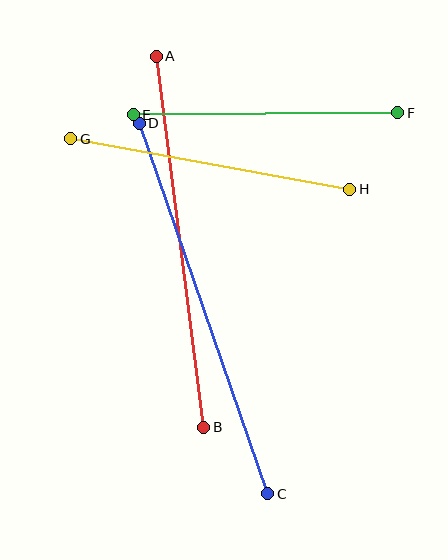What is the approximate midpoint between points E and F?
The midpoint is at approximately (266, 114) pixels.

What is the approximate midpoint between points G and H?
The midpoint is at approximately (210, 164) pixels.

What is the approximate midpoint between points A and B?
The midpoint is at approximately (180, 242) pixels.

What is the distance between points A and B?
The distance is approximately 374 pixels.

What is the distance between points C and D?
The distance is approximately 392 pixels.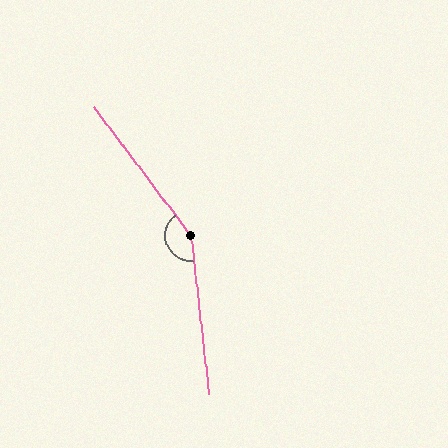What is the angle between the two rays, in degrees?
Approximately 150 degrees.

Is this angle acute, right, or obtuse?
It is obtuse.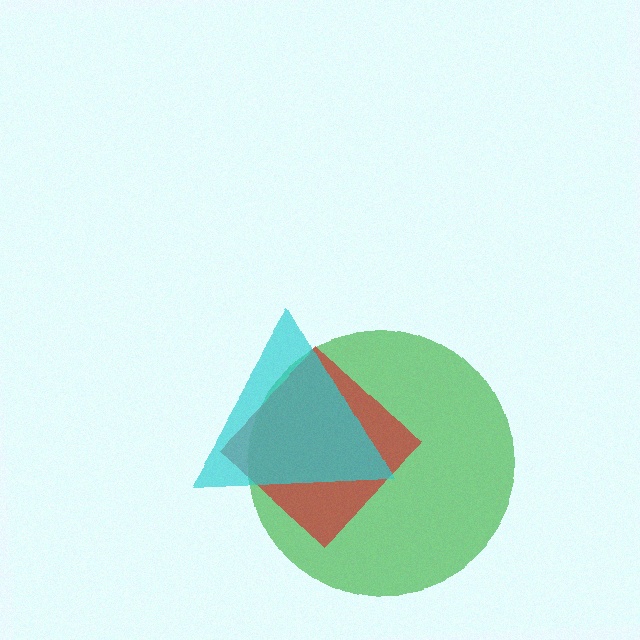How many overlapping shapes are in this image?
There are 3 overlapping shapes in the image.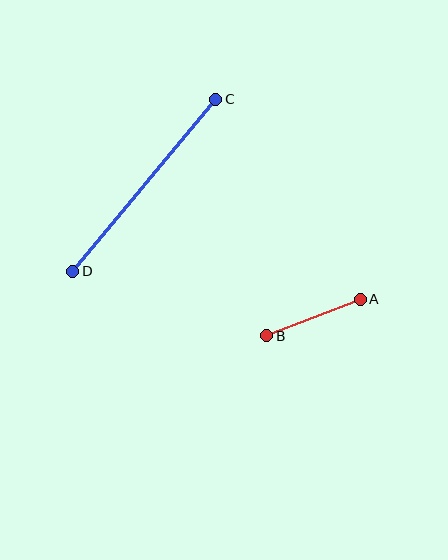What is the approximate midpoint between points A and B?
The midpoint is at approximately (314, 318) pixels.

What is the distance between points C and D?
The distance is approximately 224 pixels.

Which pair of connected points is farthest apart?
Points C and D are farthest apart.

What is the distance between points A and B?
The distance is approximately 100 pixels.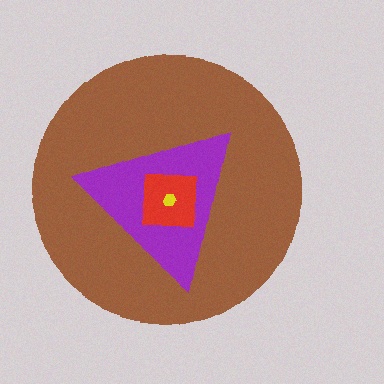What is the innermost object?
The yellow hexagon.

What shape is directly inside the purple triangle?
The red square.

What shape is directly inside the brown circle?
The purple triangle.